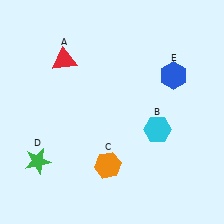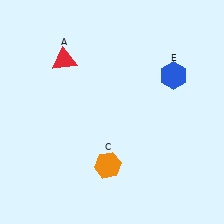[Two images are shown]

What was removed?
The cyan hexagon (B), the green star (D) were removed in Image 2.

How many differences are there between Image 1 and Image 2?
There are 2 differences between the two images.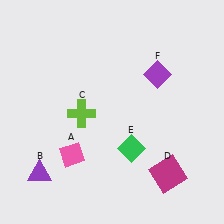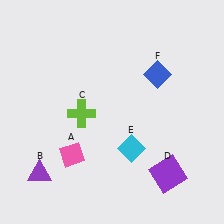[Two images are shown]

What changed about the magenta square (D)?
In Image 1, D is magenta. In Image 2, it changed to purple.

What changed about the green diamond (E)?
In Image 1, E is green. In Image 2, it changed to cyan.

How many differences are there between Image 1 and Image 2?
There are 3 differences between the two images.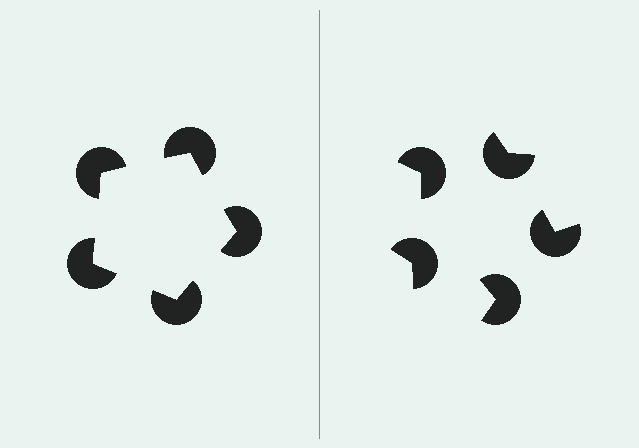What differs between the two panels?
The pac-man discs are positioned identically on both sides; only the wedge orientations differ. On the left they align to a pentagon; on the right they are misaligned.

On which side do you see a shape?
An illusory pentagon appears on the left side. On the right side the wedge cuts are rotated, so no coherent shape forms.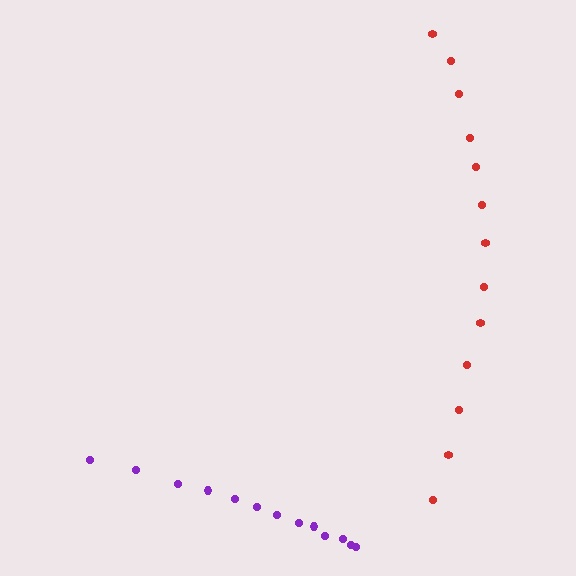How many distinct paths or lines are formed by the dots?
There are 2 distinct paths.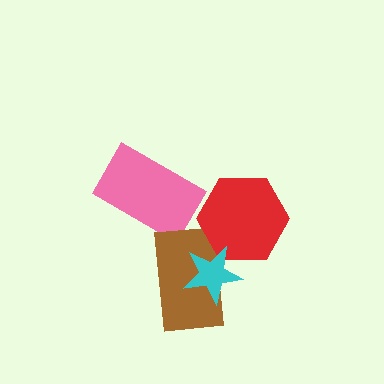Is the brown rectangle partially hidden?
Yes, it is partially covered by another shape.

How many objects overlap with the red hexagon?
2 objects overlap with the red hexagon.